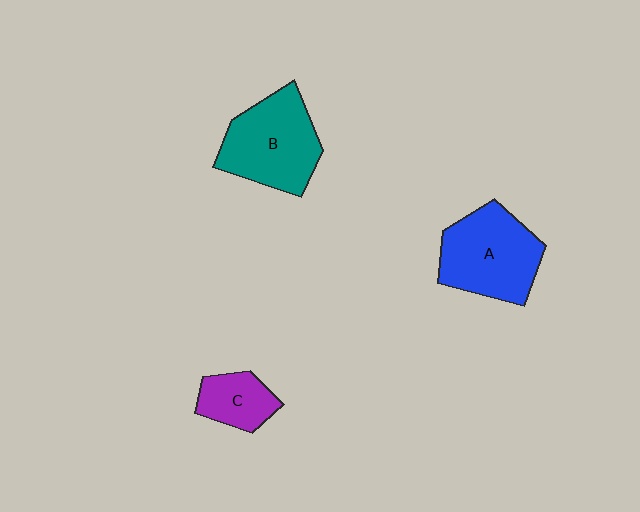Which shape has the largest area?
Shape A (blue).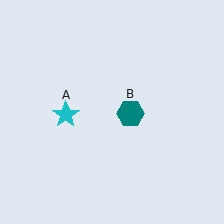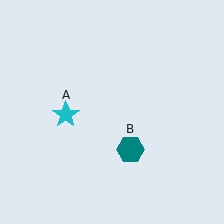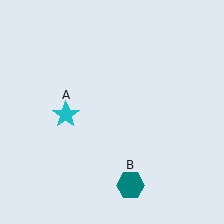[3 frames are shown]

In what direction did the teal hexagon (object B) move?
The teal hexagon (object B) moved down.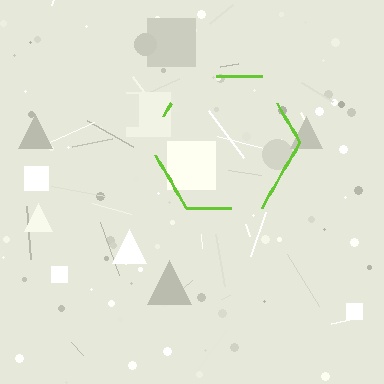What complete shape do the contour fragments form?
The contour fragments form a hexagon.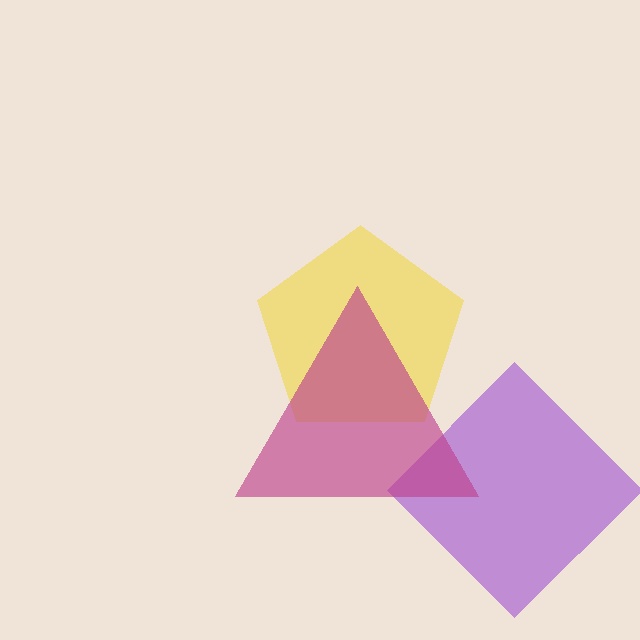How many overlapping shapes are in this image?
There are 3 overlapping shapes in the image.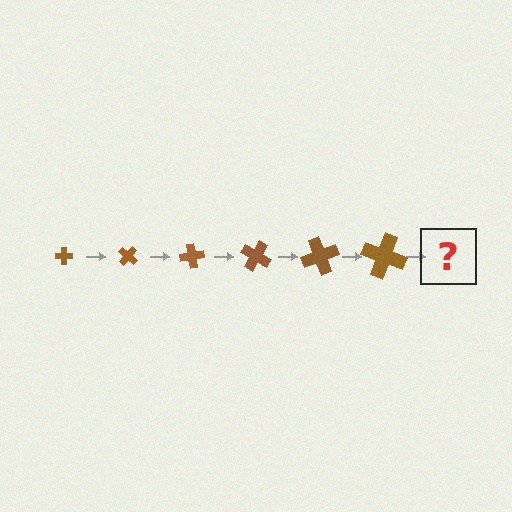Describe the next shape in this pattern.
It should be a cross, larger than the previous one and rotated 240 degrees from the start.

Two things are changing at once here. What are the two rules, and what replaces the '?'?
The two rules are that the cross grows larger each step and it rotates 40 degrees each step. The '?' should be a cross, larger than the previous one and rotated 240 degrees from the start.